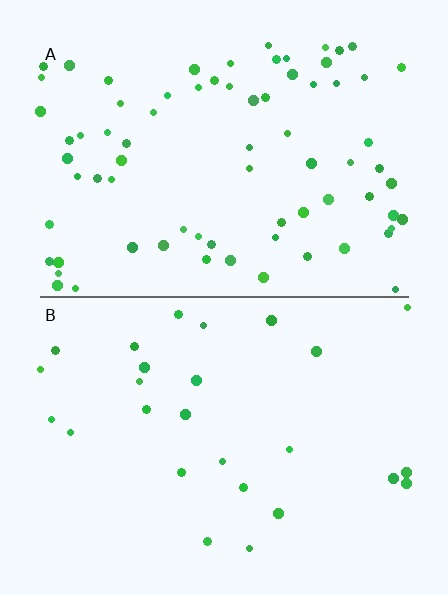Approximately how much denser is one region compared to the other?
Approximately 2.9× — region A over region B.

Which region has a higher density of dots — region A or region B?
A (the top).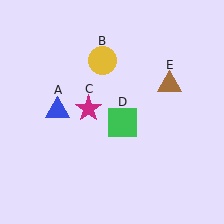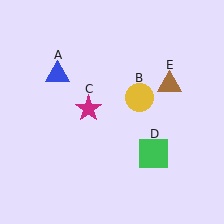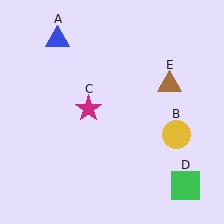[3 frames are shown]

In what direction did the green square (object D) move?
The green square (object D) moved down and to the right.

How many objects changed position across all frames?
3 objects changed position: blue triangle (object A), yellow circle (object B), green square (object D).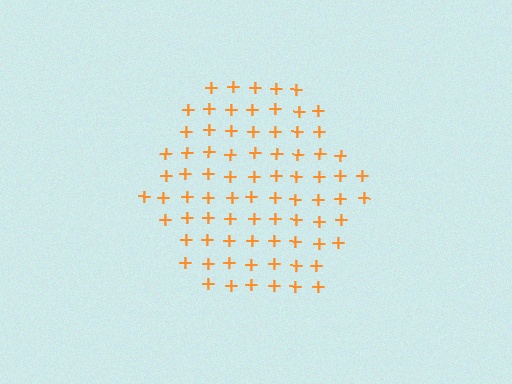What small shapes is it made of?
It is made of small plus signs.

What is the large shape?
The large shape is a hexagon.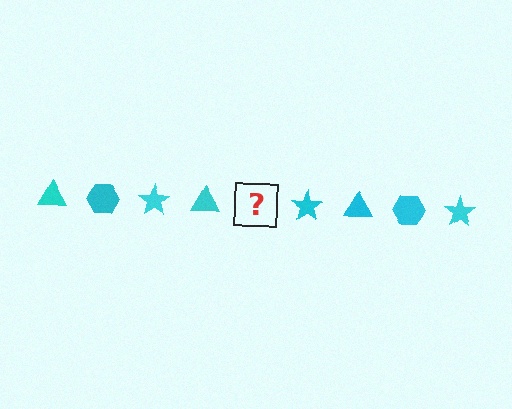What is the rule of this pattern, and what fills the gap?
The rule is that the pattern cycles through triangle, hexagon, star shapes in cyan. The gap should be filled with a cyan hexagon.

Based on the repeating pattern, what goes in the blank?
The blank should be a cyan hexagon.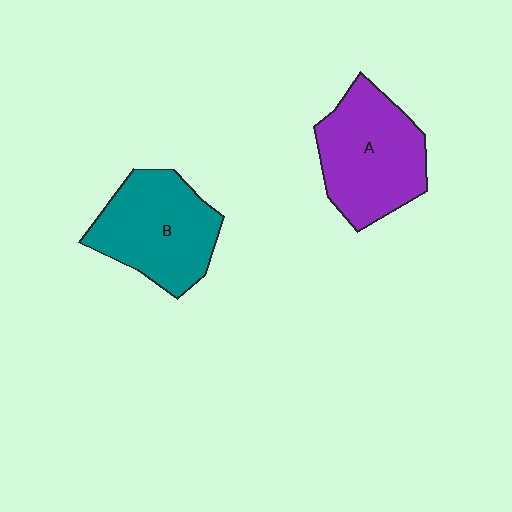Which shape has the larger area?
Shape A (purple).